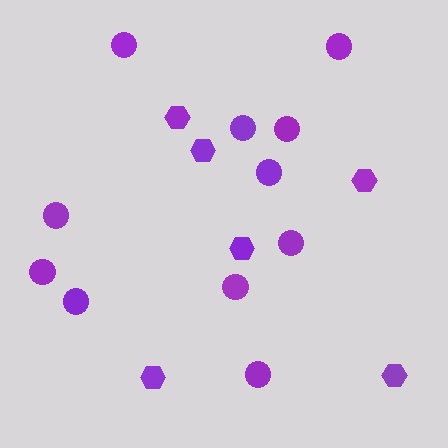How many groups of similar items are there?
There are 2 groups: one group of hexagons (6) and one group of circles (11).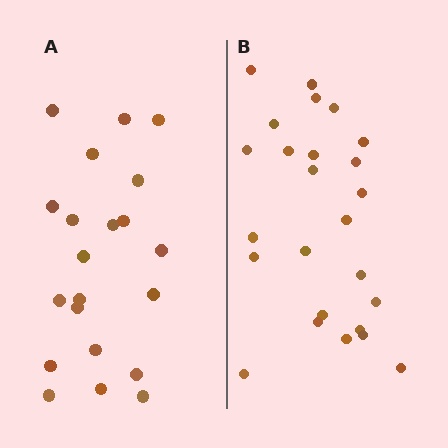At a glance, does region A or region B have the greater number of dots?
Region B (the right region) has more dots.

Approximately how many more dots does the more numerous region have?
Region B has about 4 more dots than region A.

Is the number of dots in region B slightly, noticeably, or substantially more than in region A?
Region B has only slightly more — the two regions are fairly close. The ratio is roughly 1.2 to 1.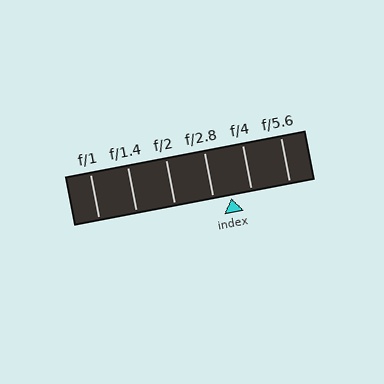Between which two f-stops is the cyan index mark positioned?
The index mark is between f/2.8 and f/4.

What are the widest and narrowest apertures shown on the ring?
The widest aperture shown is f/1 and the narrowest is f/5.6.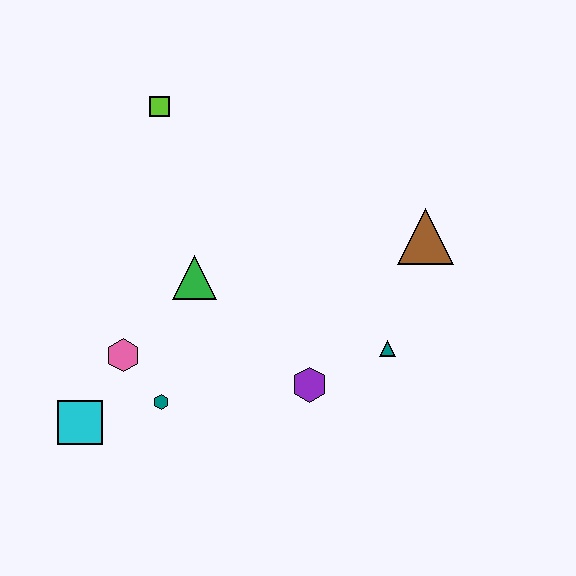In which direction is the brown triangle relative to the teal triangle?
The brown triangle is above the teal triangle.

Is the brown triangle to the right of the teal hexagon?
Yes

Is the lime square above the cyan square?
Yes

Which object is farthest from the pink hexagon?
The brown triangle is farthest from the pink hexagon.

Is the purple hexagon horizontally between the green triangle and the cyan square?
No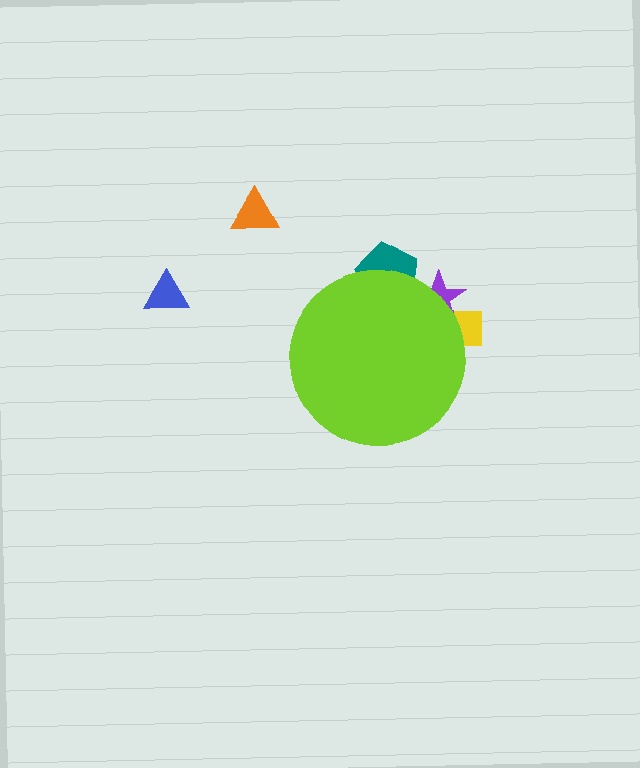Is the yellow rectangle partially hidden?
Yes, the yellow rectangle is partially hidden behind the lime circle.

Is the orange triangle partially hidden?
No, the orange triangle is fully visible.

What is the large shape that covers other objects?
A lime circle.